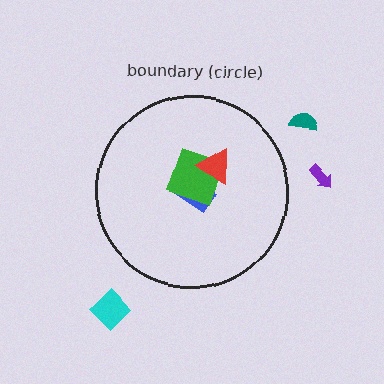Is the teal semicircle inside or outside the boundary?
Outside.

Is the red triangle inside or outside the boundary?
Inside.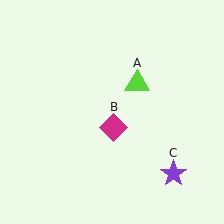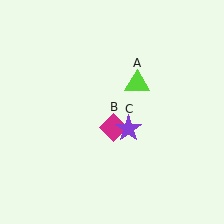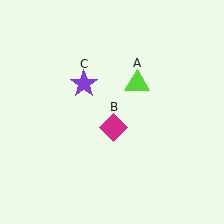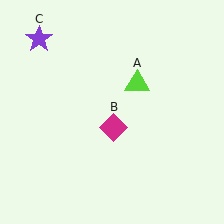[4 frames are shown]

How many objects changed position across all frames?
1 object changed position: purple star (object C).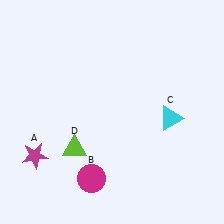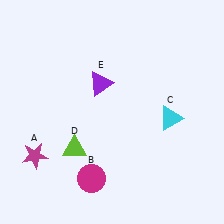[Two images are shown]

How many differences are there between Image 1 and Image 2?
There is 1 difference between the two images.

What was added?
A purple triangle (E) was added in Image 2.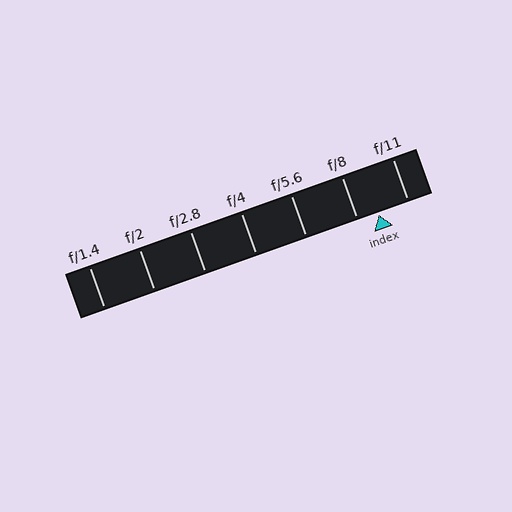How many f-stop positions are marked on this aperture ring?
There are 7 f-stop positions marked.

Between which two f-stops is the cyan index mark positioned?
The index mark is between f/8 and f/11.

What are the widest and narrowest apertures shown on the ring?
The widest aperture shown is f/1.4 and the narrowest is f/11.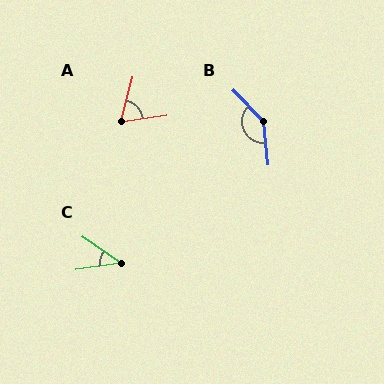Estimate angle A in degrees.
Approximately 67 degrees.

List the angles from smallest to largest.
C (42°), A (67°), B (142°).